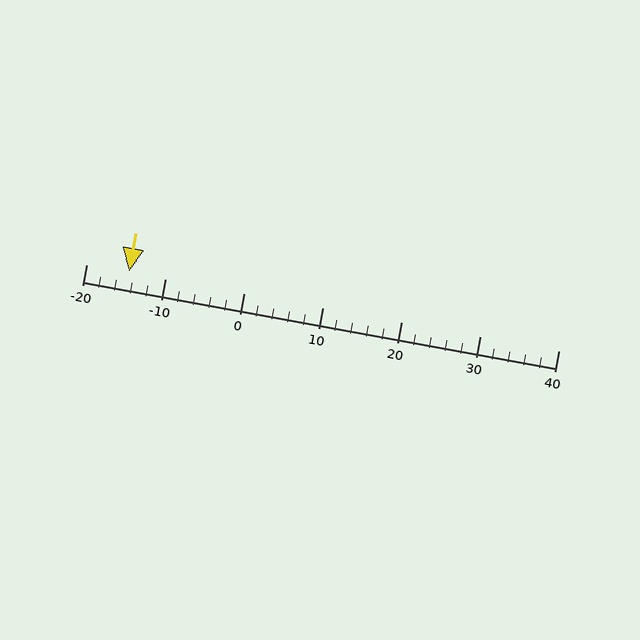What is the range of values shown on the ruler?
The ruler shows values from -20 to 40.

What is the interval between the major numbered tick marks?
The major tick marks are spaced 10 units apart.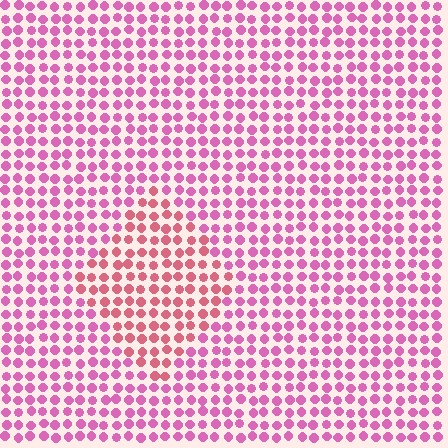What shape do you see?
I see a diamond.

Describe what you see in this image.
The image is filled with small pink elements in a uniform arrangement. A diamond-shaped region is visible where the elements are tinted to a slightly different hue, forming a subtle color boundary.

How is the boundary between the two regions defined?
The boundary is defined purely by a slight shift in hue (about 29 degrees). Spacing, size, and orientation are identical on both sides.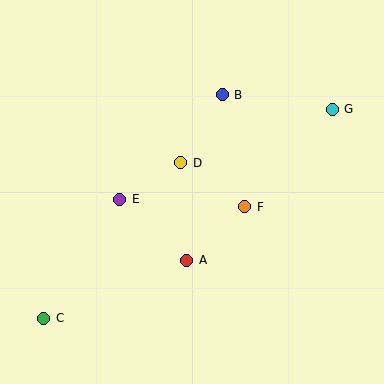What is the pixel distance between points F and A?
The distance between F and A is 79 pixels.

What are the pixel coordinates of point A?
Point A is at (187, 260).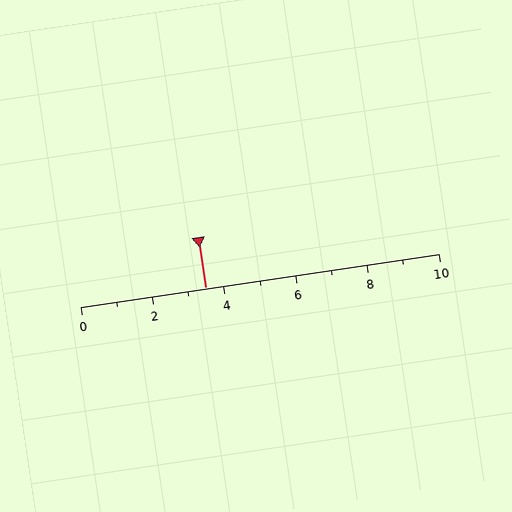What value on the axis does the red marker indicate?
The marker indicates approximately 3.5.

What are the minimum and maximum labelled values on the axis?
The axis runs from 0 to 10.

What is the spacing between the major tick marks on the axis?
The major ticks are spaced 2 apart.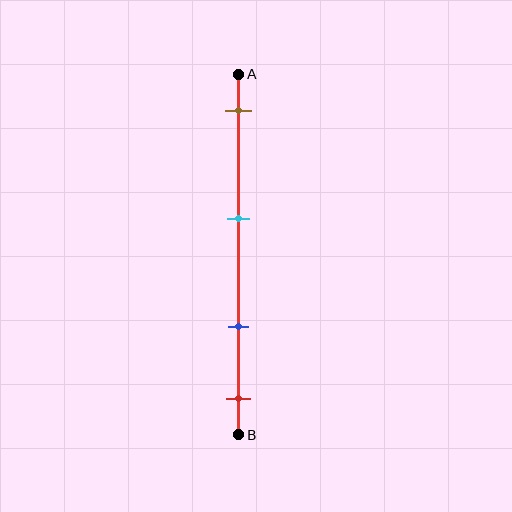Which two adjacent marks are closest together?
The blue and red marks are the closest adjacent pair.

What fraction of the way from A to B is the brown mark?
The brown mark is approximately 10% (0.1) of the way from A to B.